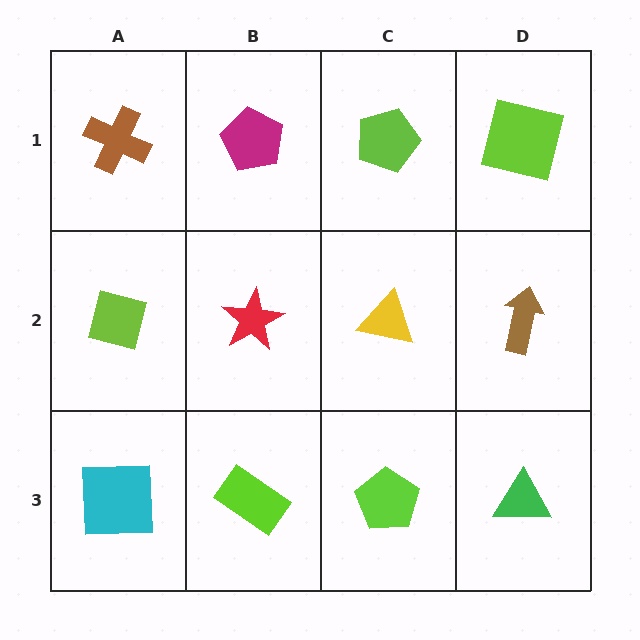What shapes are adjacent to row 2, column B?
A magenta pentagon (row 1, column B), a lime rectangle (row 3, column B), a lime square (row 2, column A), a yellow triangle (row 2, column C).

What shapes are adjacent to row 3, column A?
A lime square (row 2, column A), a lime rectangle (row 3, column B).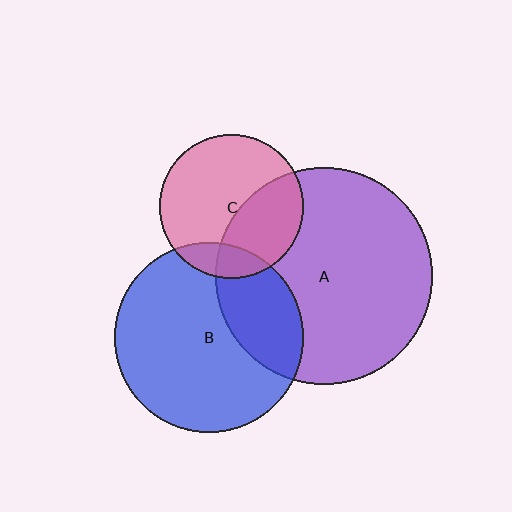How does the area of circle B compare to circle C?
Approximately 1.7 times.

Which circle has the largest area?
Circle A (purple).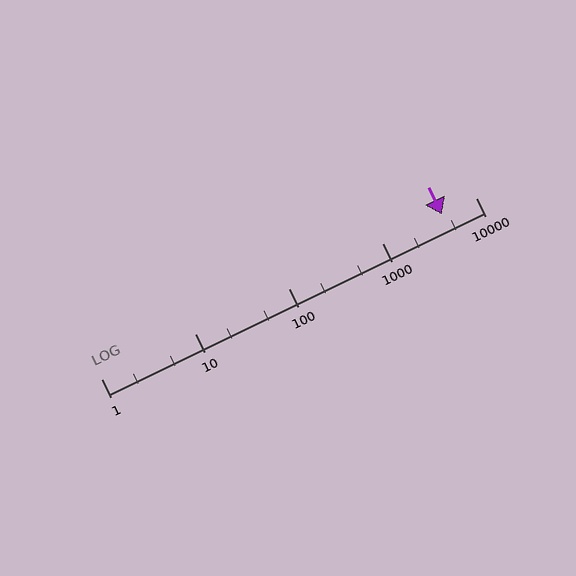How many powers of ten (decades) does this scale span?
The scale spans 4 decades, from 1 to 10000.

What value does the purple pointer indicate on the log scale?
The pointer indicates approximately 4400.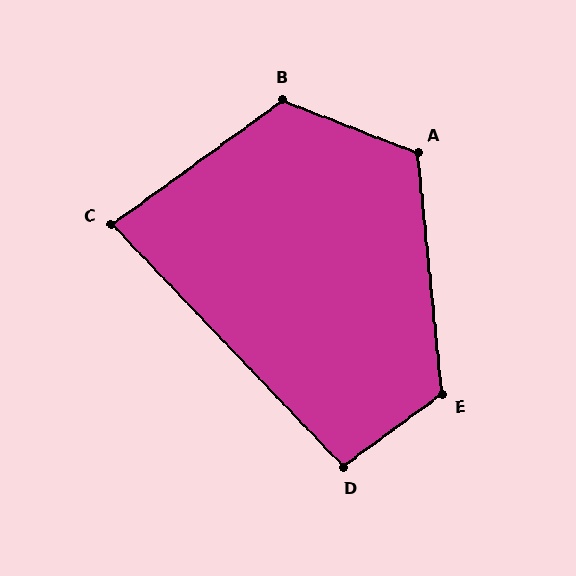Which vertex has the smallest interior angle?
C, at approximately 82 degrees.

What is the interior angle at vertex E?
Approximately 120 degrees (obtuse).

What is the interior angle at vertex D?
Approximately 97 degrees (obtuse).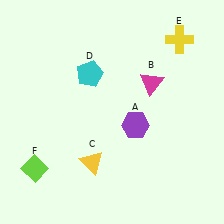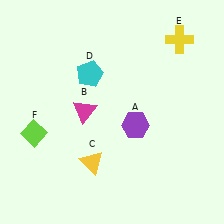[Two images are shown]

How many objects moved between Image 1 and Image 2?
2 objects moved between the two images.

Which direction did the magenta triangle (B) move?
The magenta triangle (B) moved left.